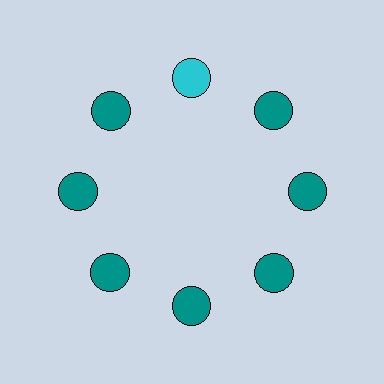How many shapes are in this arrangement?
There are 8 shapes arranged in a ring pattern.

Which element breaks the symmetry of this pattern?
The cyan circle at roughly the 12 o'clock position breaks the symmetry. All other shapes are teal circles.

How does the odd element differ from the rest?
It has a different color: cyan instead of teal.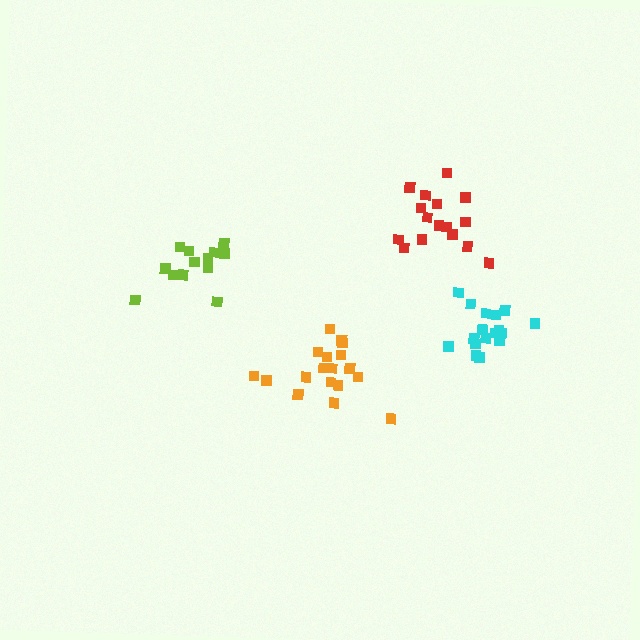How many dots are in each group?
Group 1: 19 dots, Group 2: 16 dots, Group 3: 13 dots, Group 4: 18 dots (66 total).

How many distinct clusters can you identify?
There are 4 distinct clusters.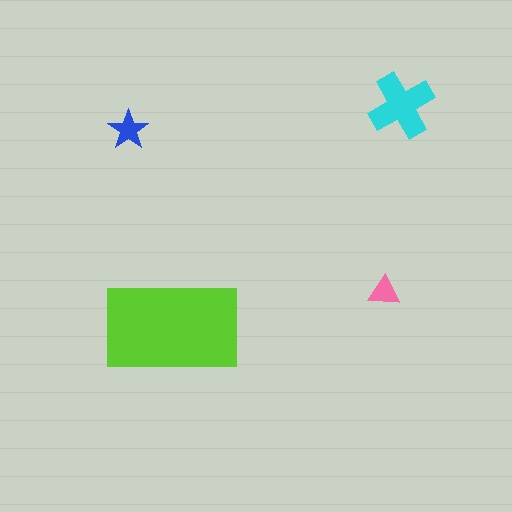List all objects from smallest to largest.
The pink triangle, the blue star, the cyan cross, the lime rectangle.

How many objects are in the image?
There are 4 objects in the image.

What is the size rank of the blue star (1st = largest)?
3rd.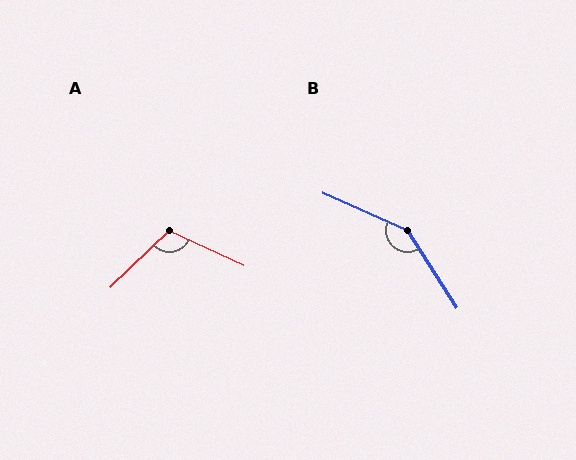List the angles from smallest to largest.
A (111°), B (146°).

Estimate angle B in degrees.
Approximately 146 degrees.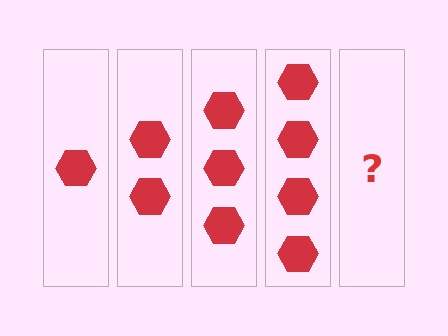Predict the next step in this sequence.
The next step is 5 hexagons.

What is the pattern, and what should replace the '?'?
The pattern is that each step adds one more hexagon. The '?' should be 5 hexagons.